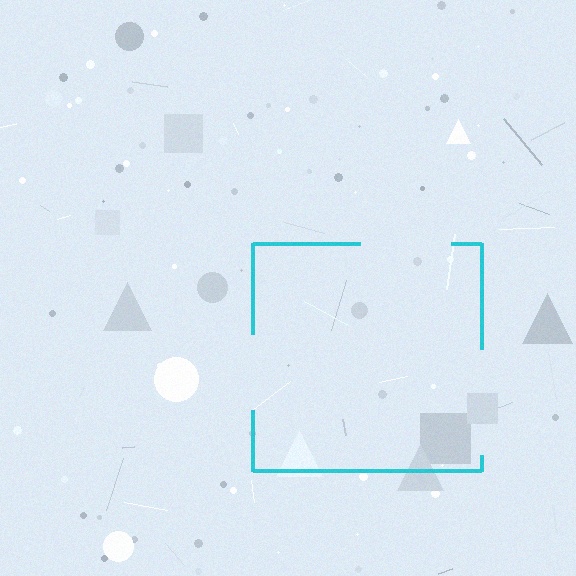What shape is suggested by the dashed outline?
The dashed outline suggests a square.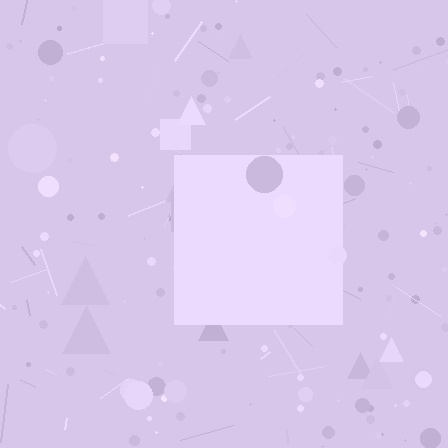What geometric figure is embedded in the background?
A square is embedded in the background.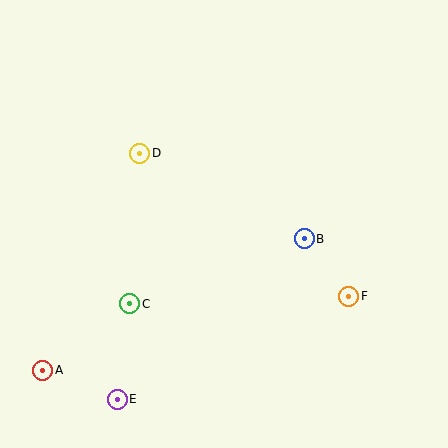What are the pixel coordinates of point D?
Point D is at (140, 153).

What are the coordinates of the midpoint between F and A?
The midpoint between F and A is at (196, 333).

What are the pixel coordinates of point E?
Point E is at (117, 399).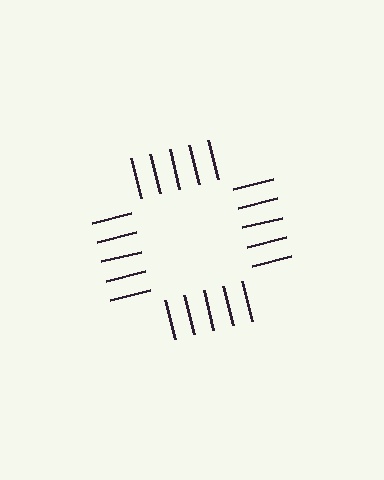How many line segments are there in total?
20 — 5 along each of the 4 edges.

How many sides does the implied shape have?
4 sides — the line-ends trace a square.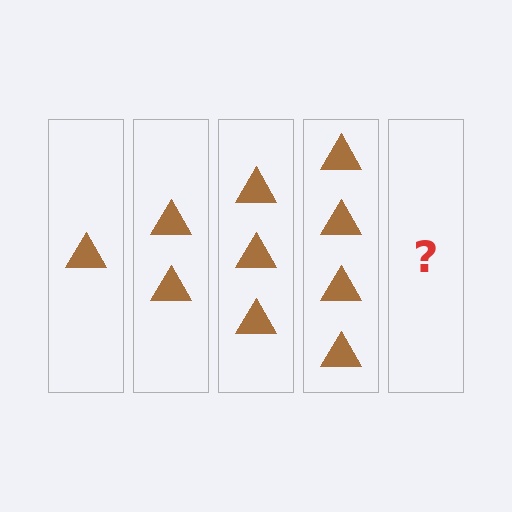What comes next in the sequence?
The next element should be 5 triangles.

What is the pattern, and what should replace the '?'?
The pattern is that each step adds one more triangle. The '?' should be 5 triangles.